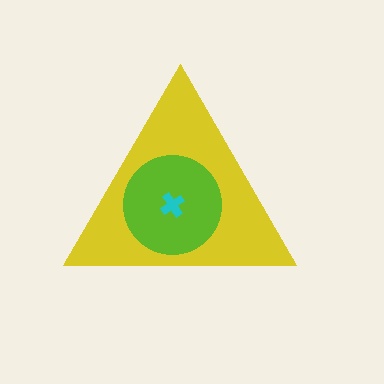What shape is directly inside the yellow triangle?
The lime circle.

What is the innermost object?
The cyan cross.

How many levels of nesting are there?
3.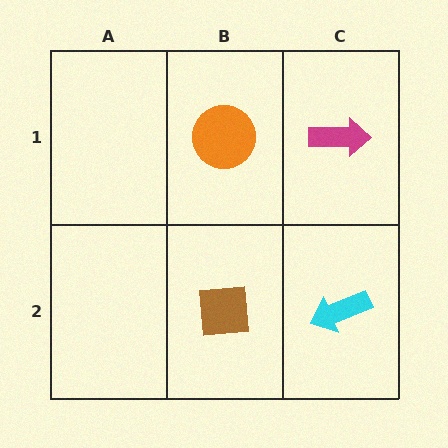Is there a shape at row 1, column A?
No, that cell is empty.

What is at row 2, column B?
A brown square.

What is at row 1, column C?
A magenta arrow.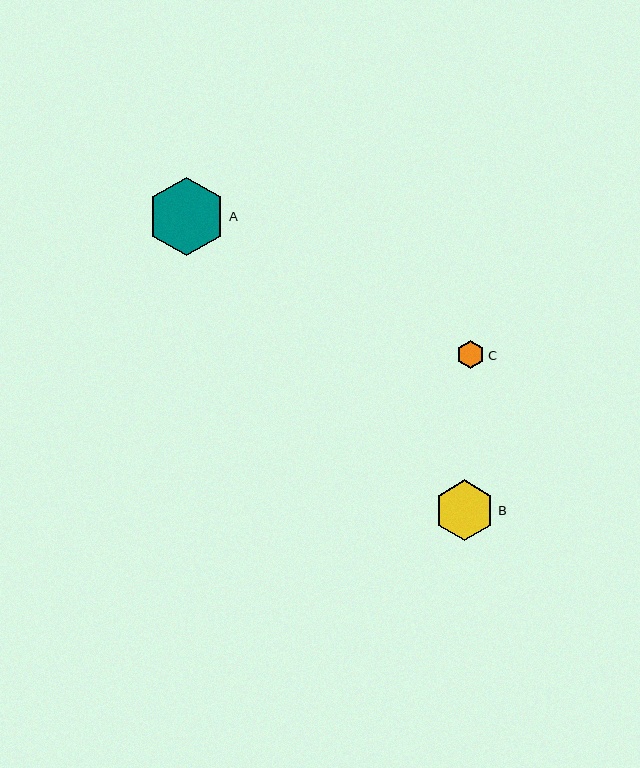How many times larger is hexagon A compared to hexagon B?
Hexagon A is approximately 1.3 times the size of hexagon B.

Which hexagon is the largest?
Hexagon A is the largest with a size of approximately 78 pixels.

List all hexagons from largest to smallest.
From largest to smallest: A, B, C.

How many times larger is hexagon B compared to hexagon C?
Hexagon B is approximately 2.2 times the size of hexagon C.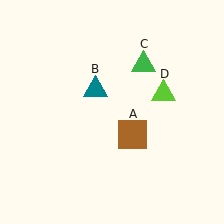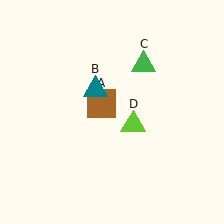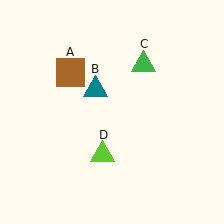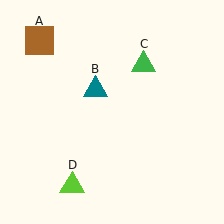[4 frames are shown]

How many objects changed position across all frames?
2 objects changed position: brown square (object A), lime triangle (object D).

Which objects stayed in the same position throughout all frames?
Teal triangle (object B) and green triangle (object C) remained stationary.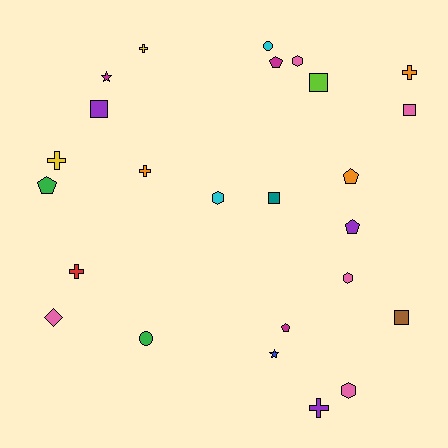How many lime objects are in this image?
There is 1 lime object.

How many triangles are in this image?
There are no triangles.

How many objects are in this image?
There are 25 objects.